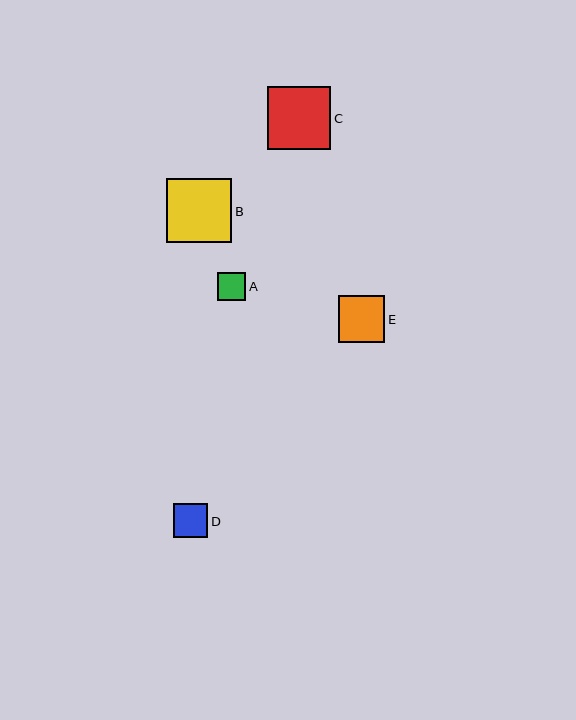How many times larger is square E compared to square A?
Square E is approximately 1.7 times the size of square A.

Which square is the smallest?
Square A is the smallest with a size of approximately 28 pixels.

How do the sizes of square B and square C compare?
Square B and square C are approximately the same size.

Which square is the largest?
Square B is the largest with a size of approximately 65 pixels.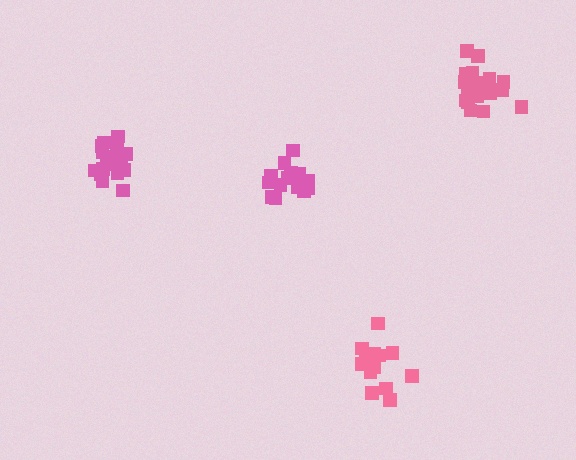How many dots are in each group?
Group 1: 19 dots, Group 2: 15 dots, Group 3: 18 dots, Group 4: 15 dots (67 total).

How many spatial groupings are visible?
There are 4 spatial groupings.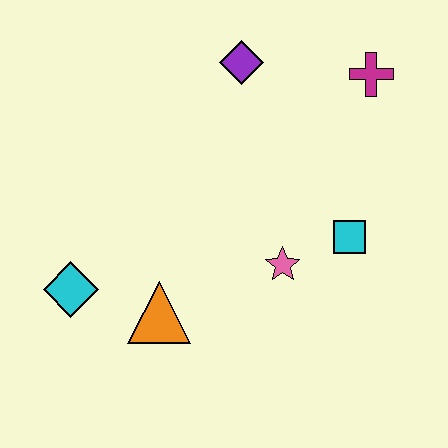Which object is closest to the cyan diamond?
The orange triangle is closest to the cyan diamond.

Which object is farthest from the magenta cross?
The cyan diamond is farthest from the magenta cross.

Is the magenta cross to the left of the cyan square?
No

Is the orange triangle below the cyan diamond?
Yes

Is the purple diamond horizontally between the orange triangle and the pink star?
Yes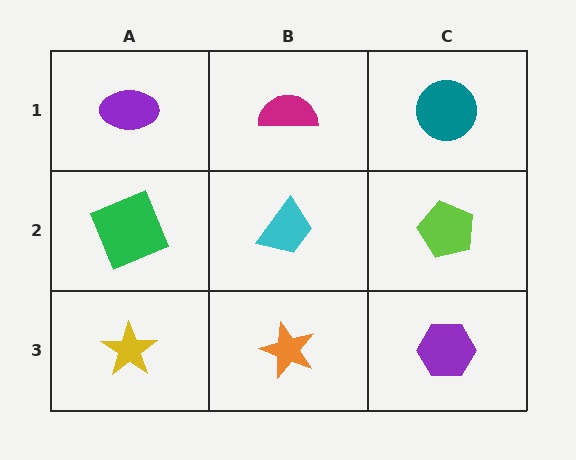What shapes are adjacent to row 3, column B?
A cyan trapezoid (row 2, column B), a yellow star (row 3, column A), a purple hexagon (row 3, column C).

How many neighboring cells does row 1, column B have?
3.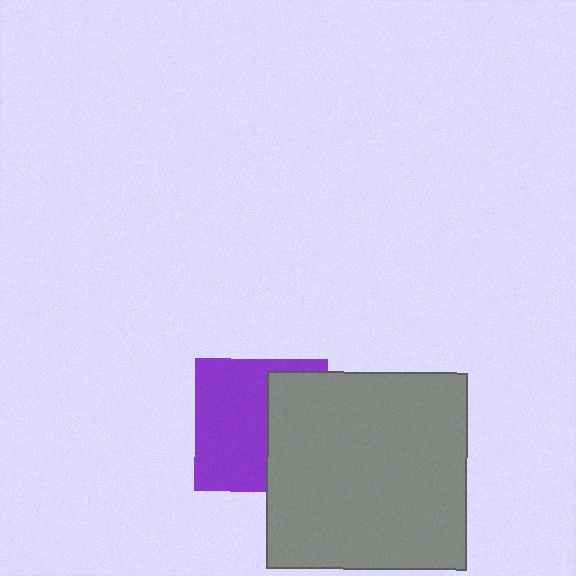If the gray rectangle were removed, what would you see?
You would see the complete purple square.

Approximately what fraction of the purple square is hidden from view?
Roughly 42% of the purple square is hidden behind the gray rectangle.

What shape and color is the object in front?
The object in front is a gray rectangle.